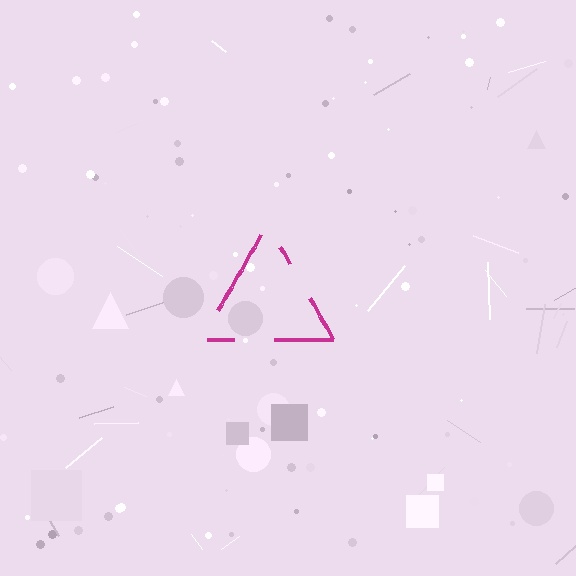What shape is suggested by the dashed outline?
The dashed outline suggests a triangle.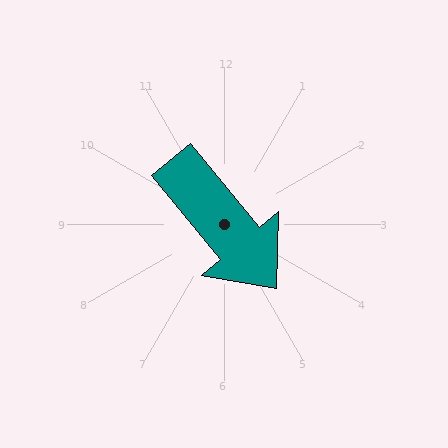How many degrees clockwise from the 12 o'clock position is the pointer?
Approximately 140 degrees.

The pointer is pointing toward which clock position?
Roughly 5 o'clock.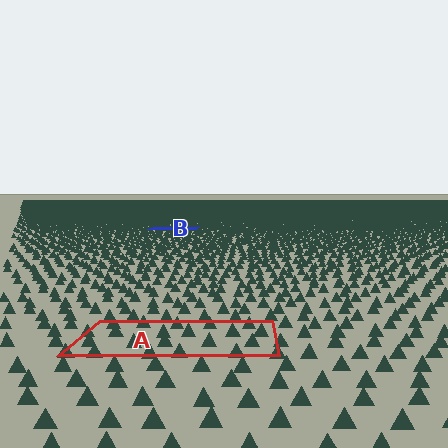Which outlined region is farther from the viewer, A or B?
Region B is farther from the viewer — the texture elements inside it appear smaller and more densely packed.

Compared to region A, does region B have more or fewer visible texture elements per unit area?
Region B has more texture elements per unit area — they are packed more densely because it is farther away.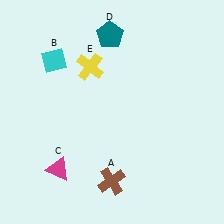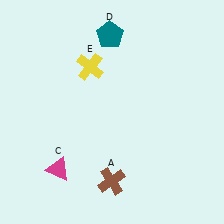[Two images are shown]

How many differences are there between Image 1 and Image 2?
There is 1 difference between the two images.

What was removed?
The cyan diamond (B) was removed in Image 2.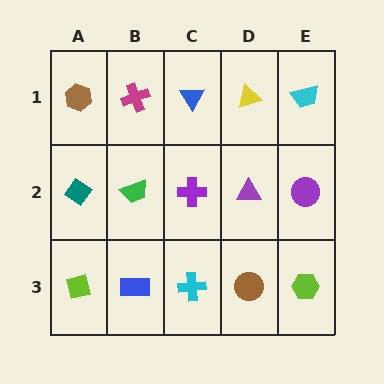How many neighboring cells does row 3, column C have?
3.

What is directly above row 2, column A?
A brown hexagon.